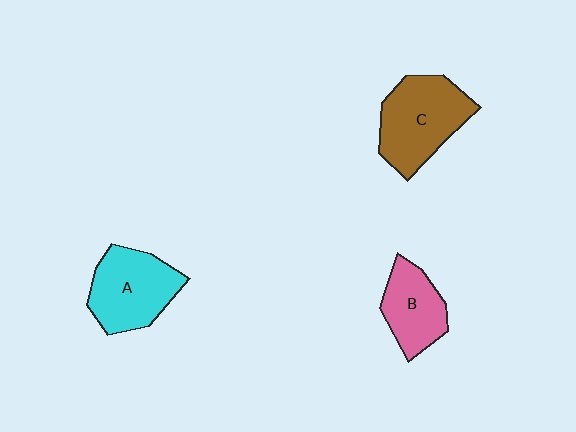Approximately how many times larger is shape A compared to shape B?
Approximately 1.3 times.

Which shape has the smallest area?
Shape B (pink).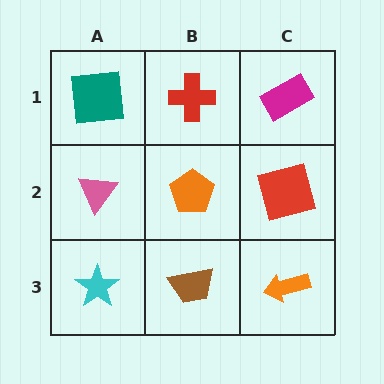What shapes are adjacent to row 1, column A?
A pink triangle (row 2, column A), a red cross (row 1, column B).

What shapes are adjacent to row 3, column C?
A red square (row 2, column C), a brown trapezoid (row 3, column B).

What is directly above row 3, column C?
A red square.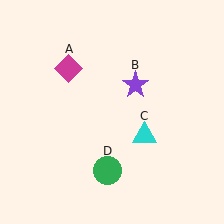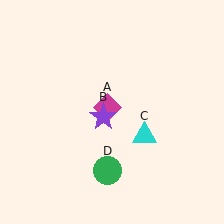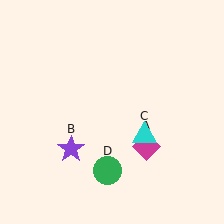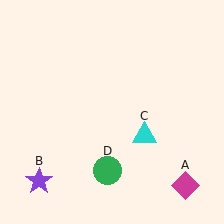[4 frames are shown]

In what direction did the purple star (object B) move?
The purple star (object B) moved down and to the left.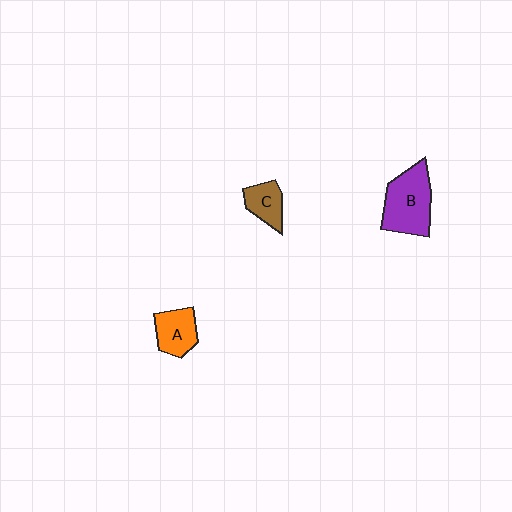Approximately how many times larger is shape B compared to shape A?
Approximately 1.7 times.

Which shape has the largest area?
Shape B (purple).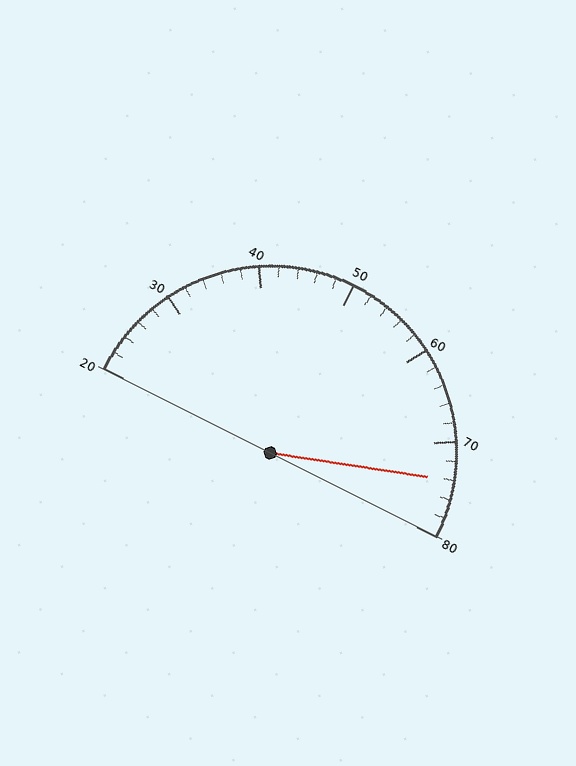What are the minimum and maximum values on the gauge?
The gauge ranges from 20 to 80.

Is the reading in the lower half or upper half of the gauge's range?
The reading is in the upper half of the range (20 to 80).